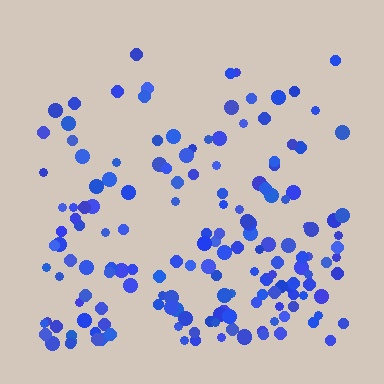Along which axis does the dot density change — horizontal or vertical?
Vertical.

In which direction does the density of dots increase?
From top to bottom, with the bottom side densest.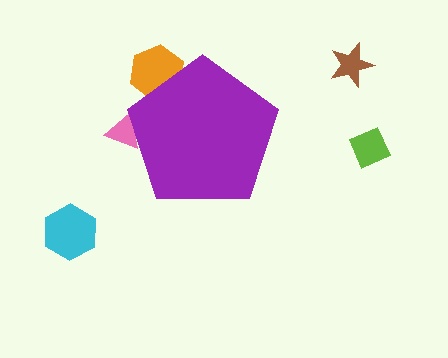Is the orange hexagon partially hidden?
Yes, the orange hexagon is partially hidden behind the purple pentagon.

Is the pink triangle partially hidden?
Yes, the pink triangle is partially hidden behind the purple pentagon.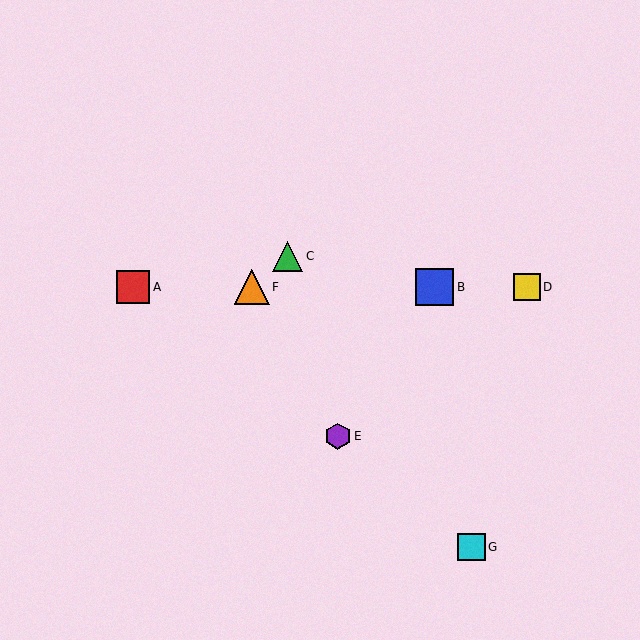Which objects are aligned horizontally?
Objects A, B, D, F are aligned horizontally.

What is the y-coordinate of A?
Object A is at y≈287.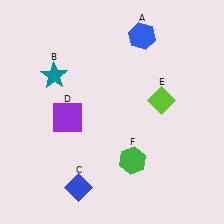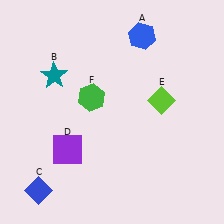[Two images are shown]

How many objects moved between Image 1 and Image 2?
3 objects moved between the two images.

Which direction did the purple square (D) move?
The purple square (D) moved down.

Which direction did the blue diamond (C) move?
The blue diamond (C) moved left.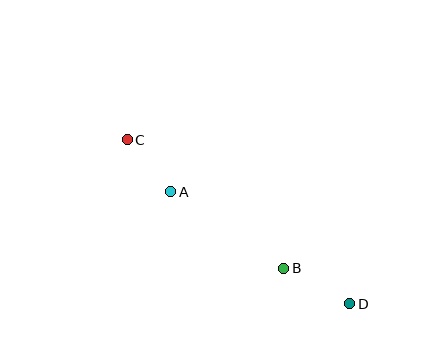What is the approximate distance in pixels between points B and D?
The distance between B and D is approximately 75 pixels.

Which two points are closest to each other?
Points A and C are closest to each other.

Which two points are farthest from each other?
Points C and D are farthest from each other.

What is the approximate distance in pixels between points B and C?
The distance between B and C is approximately 203 pixels.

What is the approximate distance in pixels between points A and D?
The distance between A and D is approximately 211 pixels.